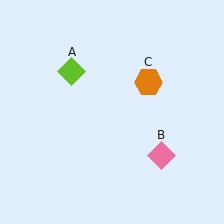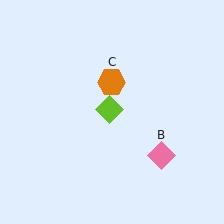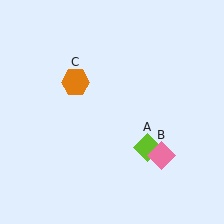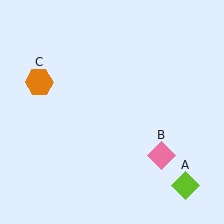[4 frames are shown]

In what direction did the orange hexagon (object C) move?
The orange hexagon (object C) moved left.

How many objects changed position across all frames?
2 objects changed position: lime diamond (object A), orange hexagon (object C).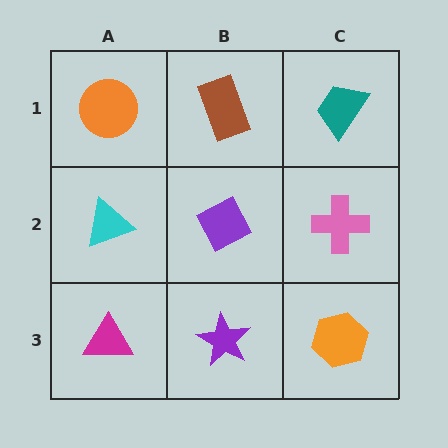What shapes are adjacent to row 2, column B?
A brown rectangle (row 1, column B), a purple star (row 3, column B), a cyan triangle (row 2, column A), a pink cross (row 2, column C).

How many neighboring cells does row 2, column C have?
3.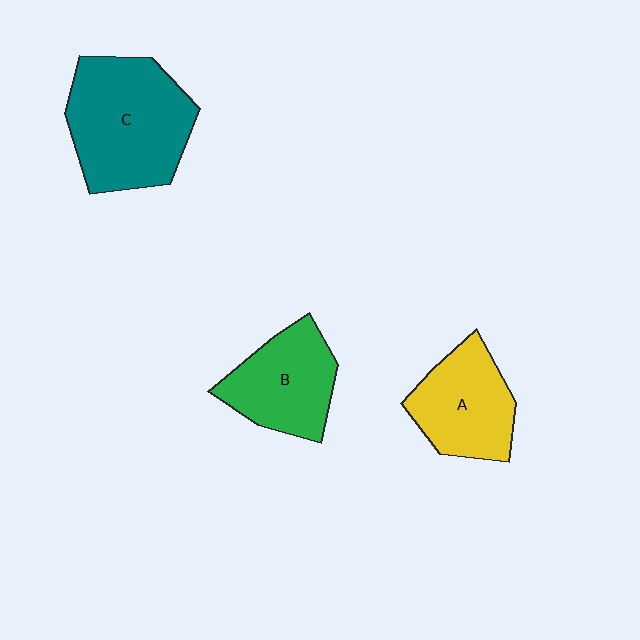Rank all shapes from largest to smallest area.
From largest to smallest: C (teal), B (green), A (yellow).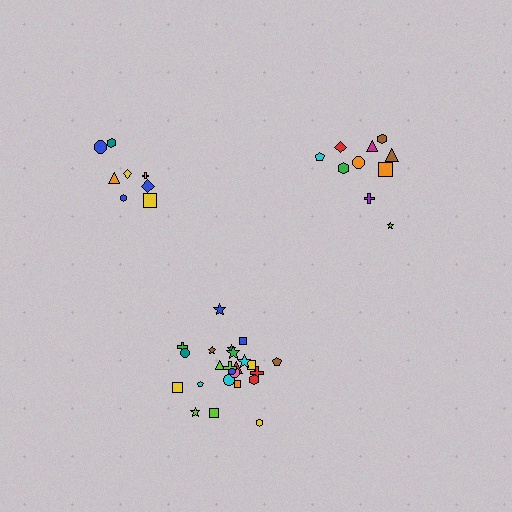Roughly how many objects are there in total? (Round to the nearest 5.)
Roughly 45 objects in total.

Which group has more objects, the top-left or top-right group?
The top-right group.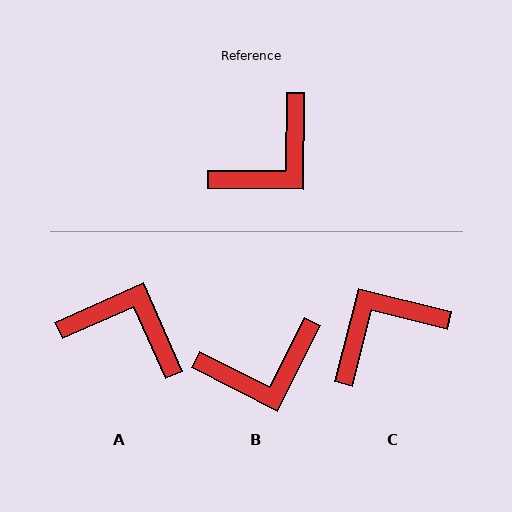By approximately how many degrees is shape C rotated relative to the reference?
Approximately 166 degrees counter-clockwise.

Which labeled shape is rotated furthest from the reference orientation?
C, about 166 degrees away.